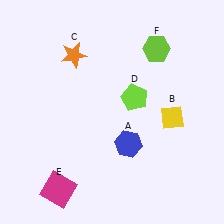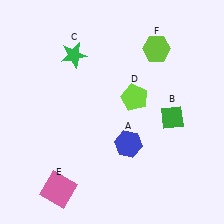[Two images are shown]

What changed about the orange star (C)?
In Image 1, C is orange. In Image 2, it changed to green.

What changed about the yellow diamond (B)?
In Image 1, B is yellow. In Image 2, it changed to green.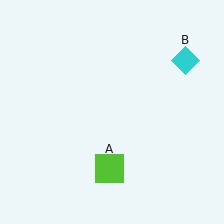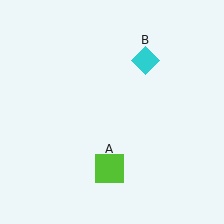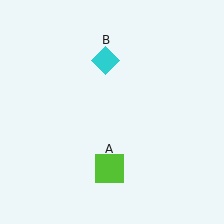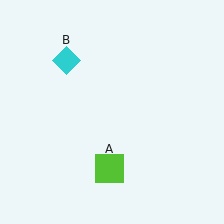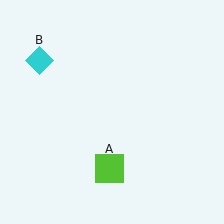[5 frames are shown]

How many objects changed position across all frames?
1 object changed position: cyan diamond (object B).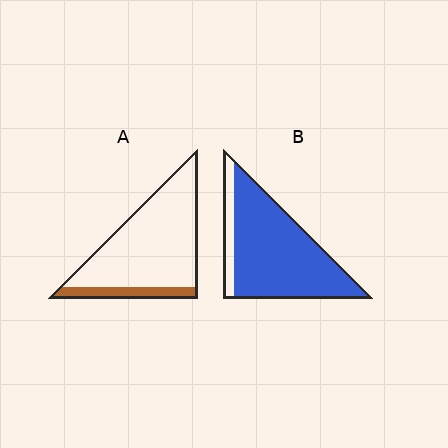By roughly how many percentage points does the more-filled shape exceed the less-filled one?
By roughly 70 percentage points (B over A).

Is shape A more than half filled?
No.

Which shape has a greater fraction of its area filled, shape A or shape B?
Shape B.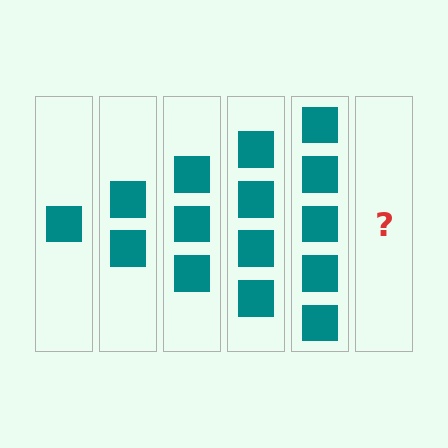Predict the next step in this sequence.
The next step is 6 squares.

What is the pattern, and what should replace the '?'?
The pattern is that each step adds one more square. The '?' should be 6 squares.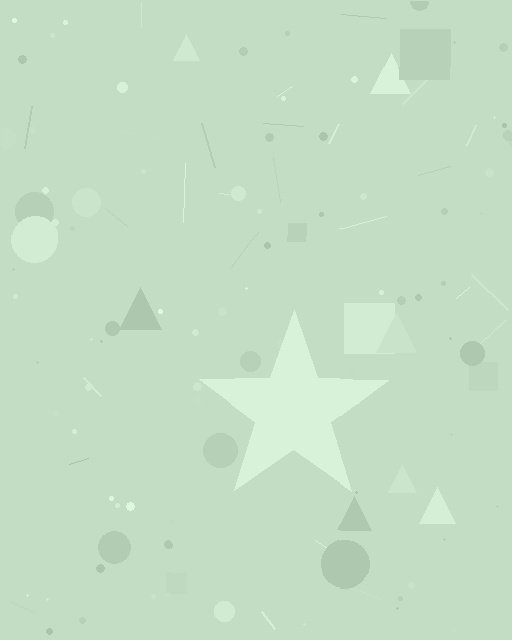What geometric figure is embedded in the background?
A star is embedded in the background.